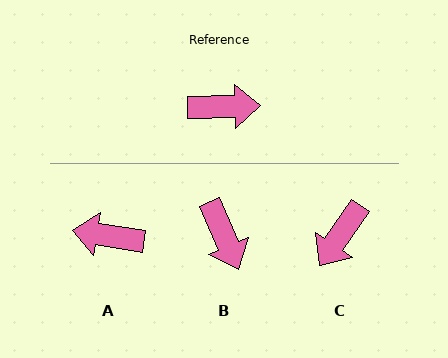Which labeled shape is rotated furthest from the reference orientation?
A, about 169 degrees away.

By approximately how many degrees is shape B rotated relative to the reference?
Approximately 69 degrees clockwise.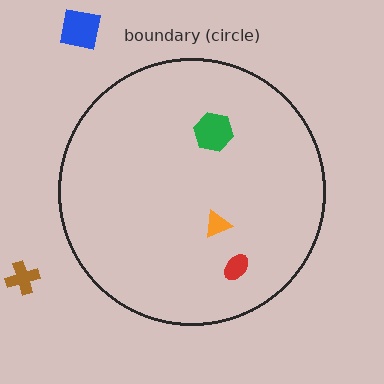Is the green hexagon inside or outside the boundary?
Inside.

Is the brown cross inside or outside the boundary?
Outside.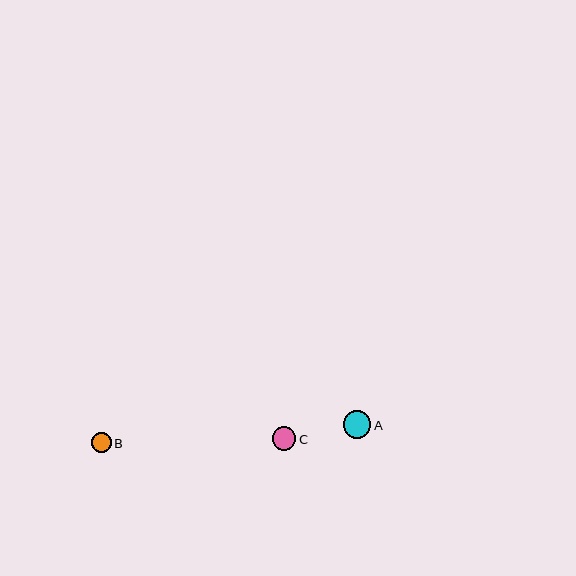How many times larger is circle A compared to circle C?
Circle A is approximately 1.2 times the size of circle C.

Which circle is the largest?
Circle A is the largest with a size of approximately 28 pixels.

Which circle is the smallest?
Circle B is the smallest with a size of approximately 20 pixels.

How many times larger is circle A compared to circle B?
Circle A is approximately 1.4 times the size of circle B.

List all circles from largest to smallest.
From largest to smallest: A, C, B.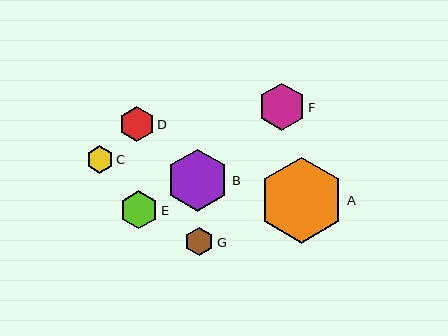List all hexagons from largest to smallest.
From largest to smallest: A, B, F, E, D, G, C.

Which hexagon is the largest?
Hexagon A is the largest with a size of approximately 85 pixels.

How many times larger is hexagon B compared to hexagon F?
Hexagon B is approximately 1.3 times the size of hexagon F.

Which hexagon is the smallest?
Hexagon C is the smallest with a size of approximately 27 pixels.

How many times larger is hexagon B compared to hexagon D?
Hexagon B is approximately 1.7 times the size of hexagon D.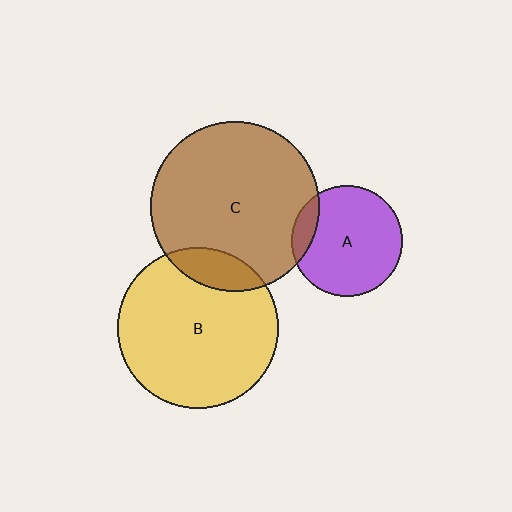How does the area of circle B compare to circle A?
Approximately 2.1 times.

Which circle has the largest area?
Circle C (brown).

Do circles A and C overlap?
Yes.